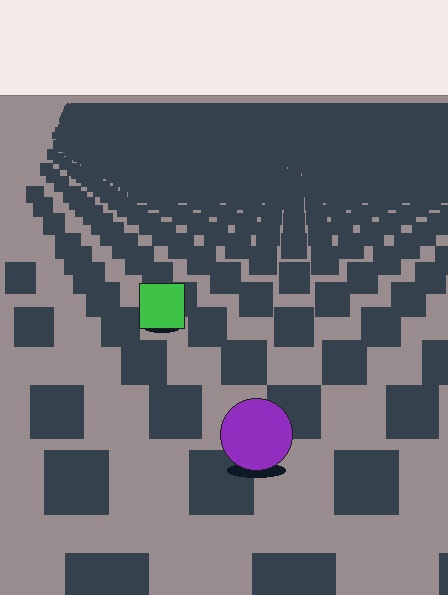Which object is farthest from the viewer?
The green square is farthest from the viewer. It appears smaller and the ground texture around it is denser.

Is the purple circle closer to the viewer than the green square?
Yes. The purple circle is closer — you can tell from the texture gradient: the ground texture is coarser near it.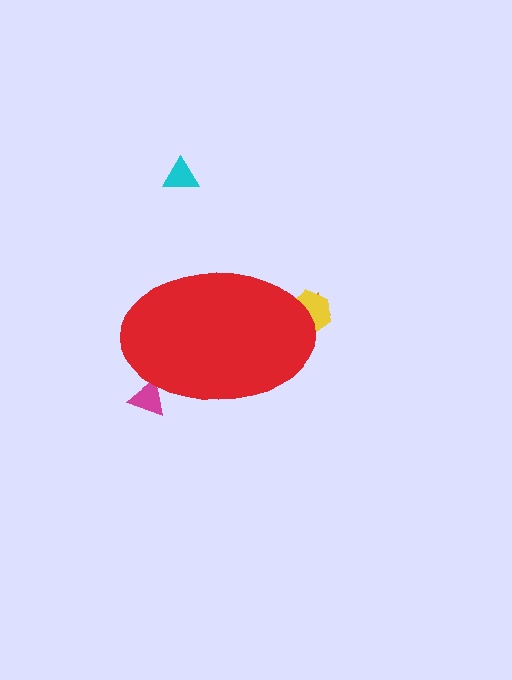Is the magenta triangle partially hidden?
Yes, the magenta triangle is partially hidden behind the red ellipse.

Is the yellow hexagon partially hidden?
Yes, the yellow hexagon is partially hidden behind the red ellipse.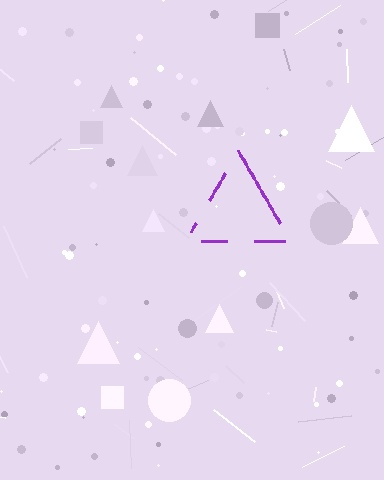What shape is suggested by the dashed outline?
The dashed outline suggests a triangle.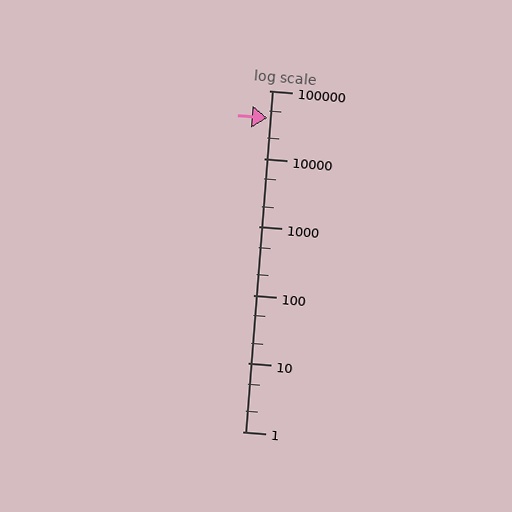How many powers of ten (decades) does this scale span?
The scale spans 5 decades, from 1 to 100000.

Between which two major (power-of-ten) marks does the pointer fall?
The pointer is between 10000 and 100000.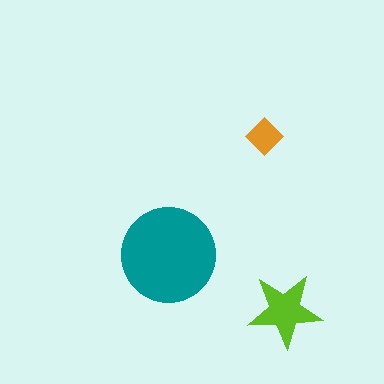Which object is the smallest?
The orange diamond.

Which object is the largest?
The teal circle.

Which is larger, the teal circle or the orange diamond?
The teal circle.